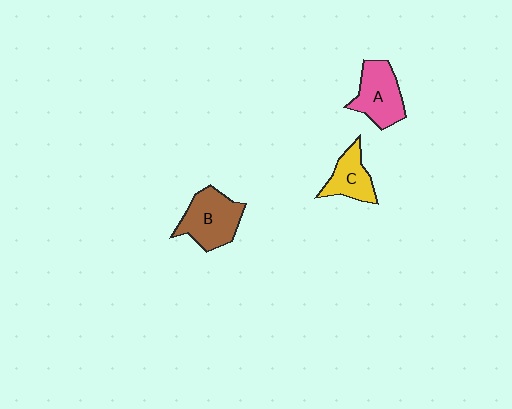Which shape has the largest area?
Shape B (brown).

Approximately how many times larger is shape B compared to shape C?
Approximately 1.5 times.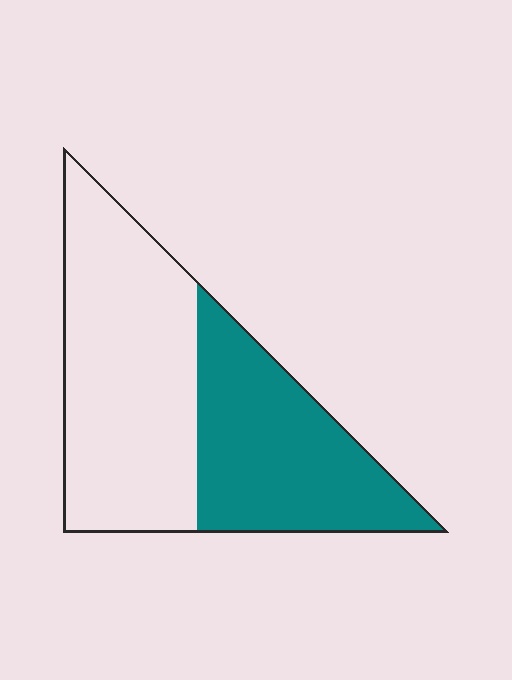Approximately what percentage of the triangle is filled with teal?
Approximately 45%.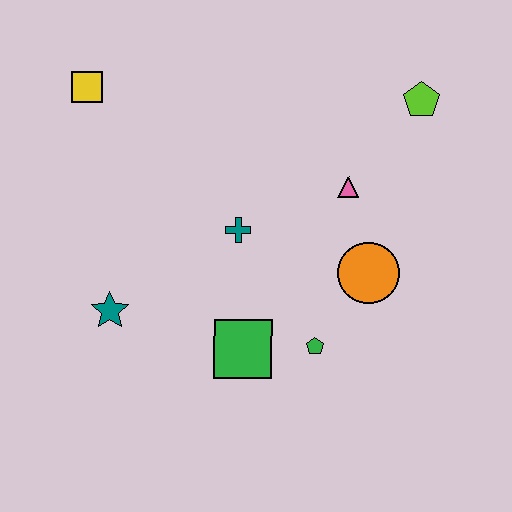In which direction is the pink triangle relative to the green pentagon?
The pink triangle is above the green pentagon.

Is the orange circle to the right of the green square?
Yes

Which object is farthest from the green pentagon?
The yellow square is farthest from the green pentagon.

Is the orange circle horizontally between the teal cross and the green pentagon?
No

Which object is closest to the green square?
The green pentagon is closest to the green square.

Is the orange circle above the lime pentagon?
No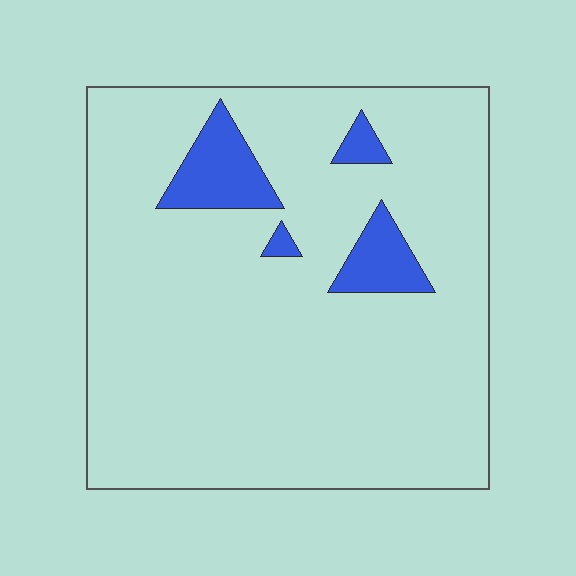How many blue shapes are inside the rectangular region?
4.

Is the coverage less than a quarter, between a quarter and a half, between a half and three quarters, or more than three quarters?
Less than a quarter.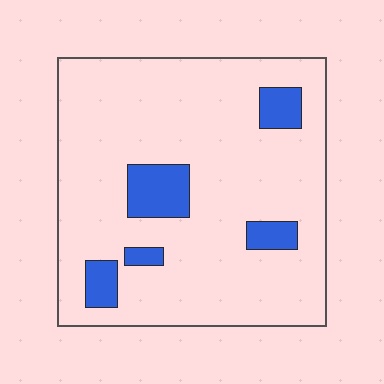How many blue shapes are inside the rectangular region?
5.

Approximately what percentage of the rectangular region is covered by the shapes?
Approximately 10%.